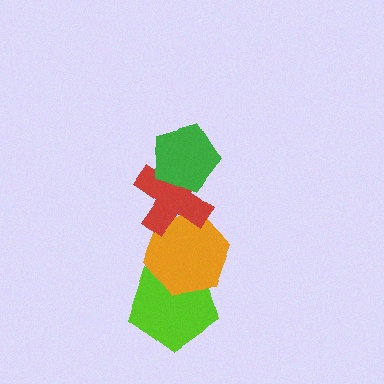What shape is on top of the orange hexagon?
The red cross is on top of the orange hexagon.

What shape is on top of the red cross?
The green pentagon is on top of the red cross.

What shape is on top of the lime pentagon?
The orange hexagon is on top of the lime pentagon.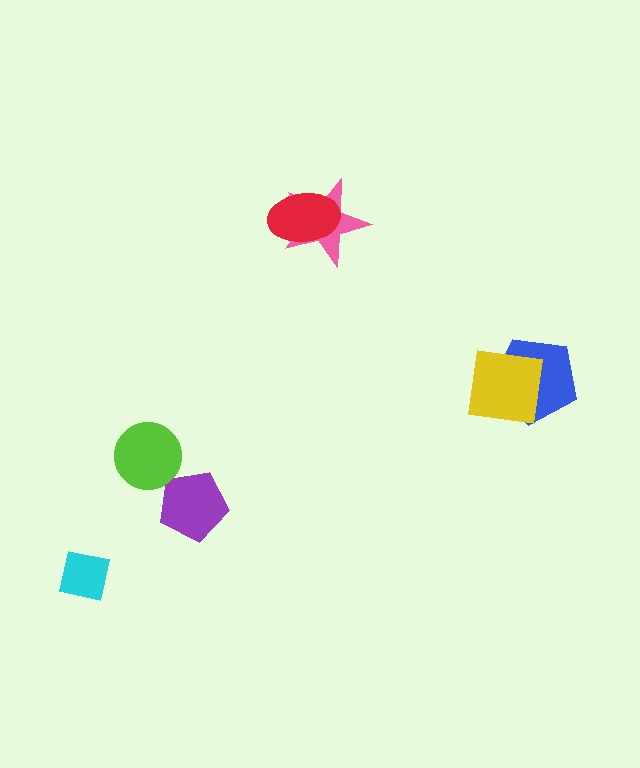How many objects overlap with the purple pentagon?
0 objects overlap with the purple pentagon.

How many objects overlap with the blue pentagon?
1 object overlaps with the blue pentagon.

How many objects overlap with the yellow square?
1 object overlaps with the yellow square.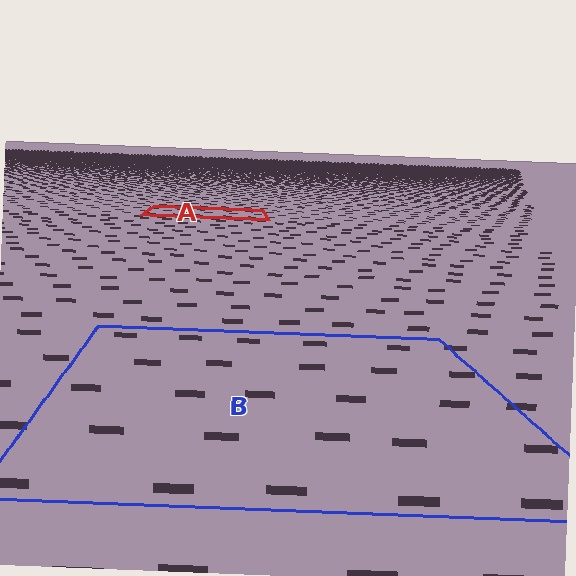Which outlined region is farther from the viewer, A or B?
Region A is farther from the viewer — the texture elements inside it appear smaller and more densely packed.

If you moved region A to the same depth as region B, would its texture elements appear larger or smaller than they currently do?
They would appear larger. At a closer depth, the same texture elements are projected at a bigger on-screen size.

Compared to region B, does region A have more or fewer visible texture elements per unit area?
Region A has more texture elements per unit area — they are packed more densely because it is farther away.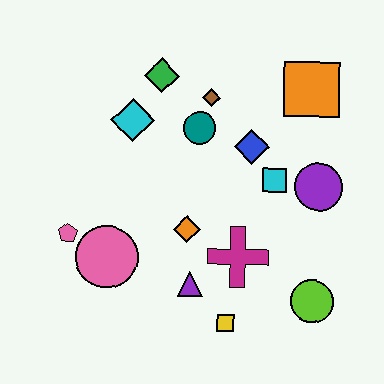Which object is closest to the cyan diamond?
The green diamond is closest to the cyan diamond.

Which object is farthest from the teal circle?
The lime circle is farthest from the teal circle.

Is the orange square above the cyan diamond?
Yes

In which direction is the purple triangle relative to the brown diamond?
The purple triangle is below the brown diamond.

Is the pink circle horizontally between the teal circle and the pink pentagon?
Yes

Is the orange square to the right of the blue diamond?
Yes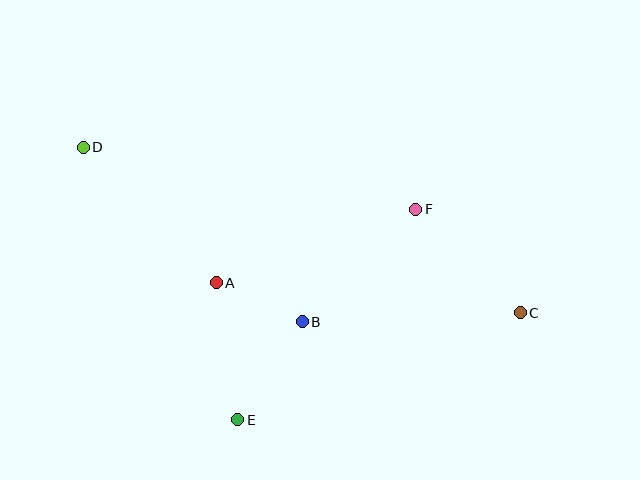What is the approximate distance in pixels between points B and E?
The distance between B and E is approximately 117 pixels.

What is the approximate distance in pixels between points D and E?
The distance between D and E is approximately 313 pixels.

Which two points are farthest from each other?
Points C and D are farthest from each other.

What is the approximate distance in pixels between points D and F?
The distance between D and F is approximately 338 pixels.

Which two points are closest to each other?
Points A and B are closest to each other.